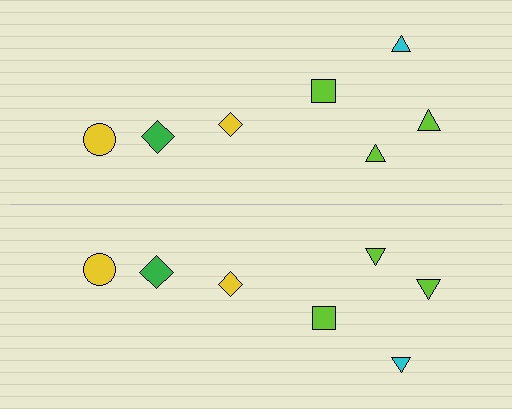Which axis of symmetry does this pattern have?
The pattern has a horizontal axis of symmetry running through the center of the image.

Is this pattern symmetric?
Yes, this pattern has bilateral (reflection) symmetry.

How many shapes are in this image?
There are 14 shapes in this image.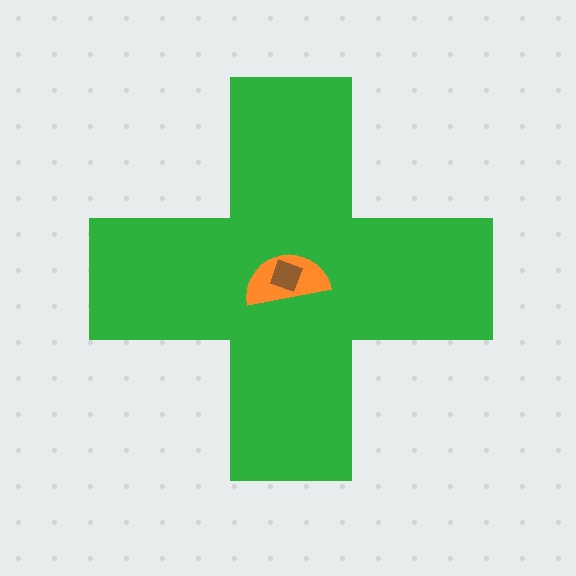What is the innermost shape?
The brown square.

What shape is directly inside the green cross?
The orange semicircle.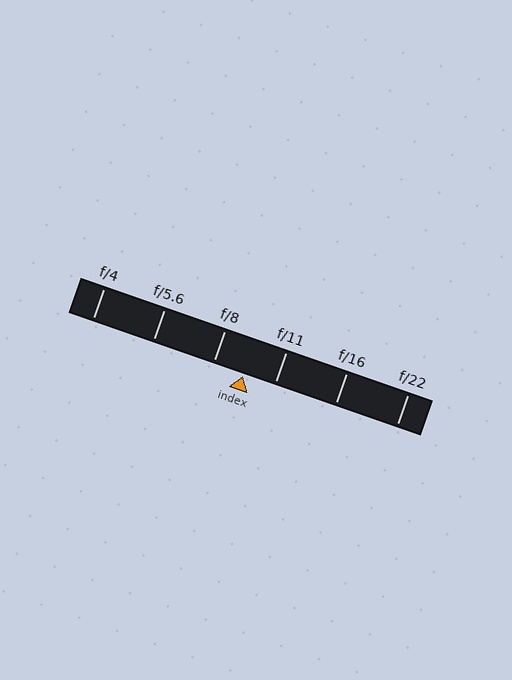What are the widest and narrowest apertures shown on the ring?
The widest aperture shown is f/4 and the narrowest is f/22.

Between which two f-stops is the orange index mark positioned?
The index mark is between f/8 and f/11.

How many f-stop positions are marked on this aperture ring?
There are 6 f-stop positions marked.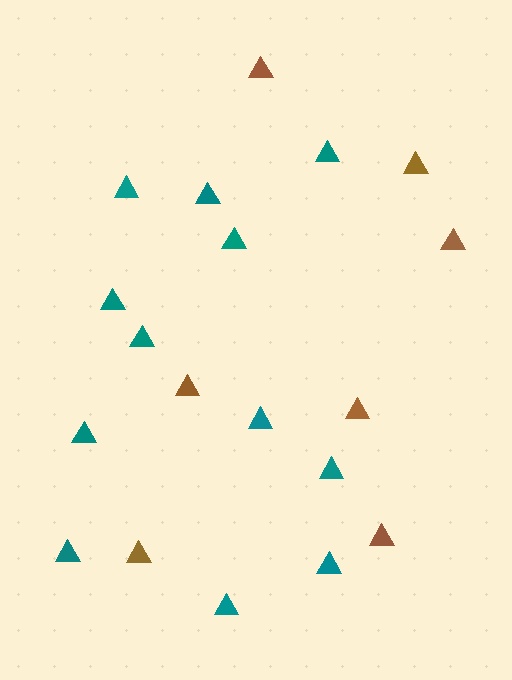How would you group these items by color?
There are 2 groups: one group of teal triangles (12) and one group of brown triangles (7).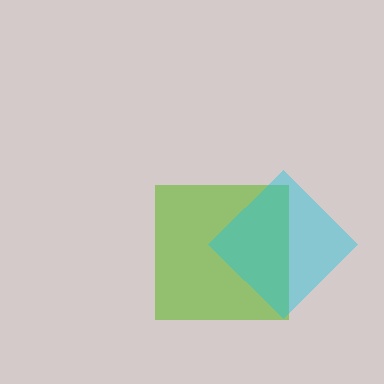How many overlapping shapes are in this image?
There are 2 overlapping shapes in the image.